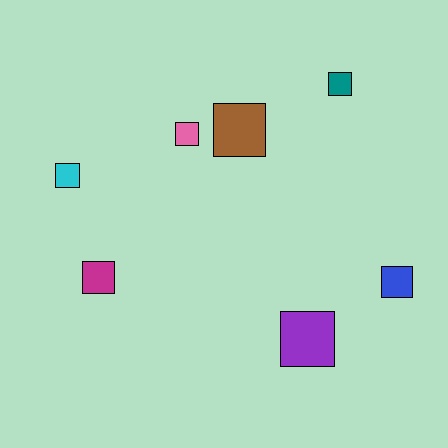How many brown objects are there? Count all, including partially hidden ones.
There is 1 brown object.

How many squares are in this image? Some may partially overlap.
There are 7 squares.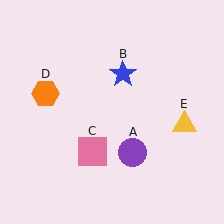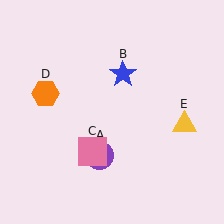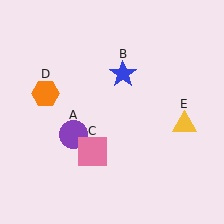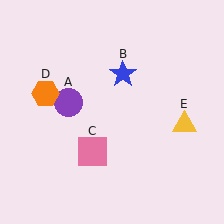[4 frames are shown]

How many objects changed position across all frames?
1 object changed position: purple circle (object A).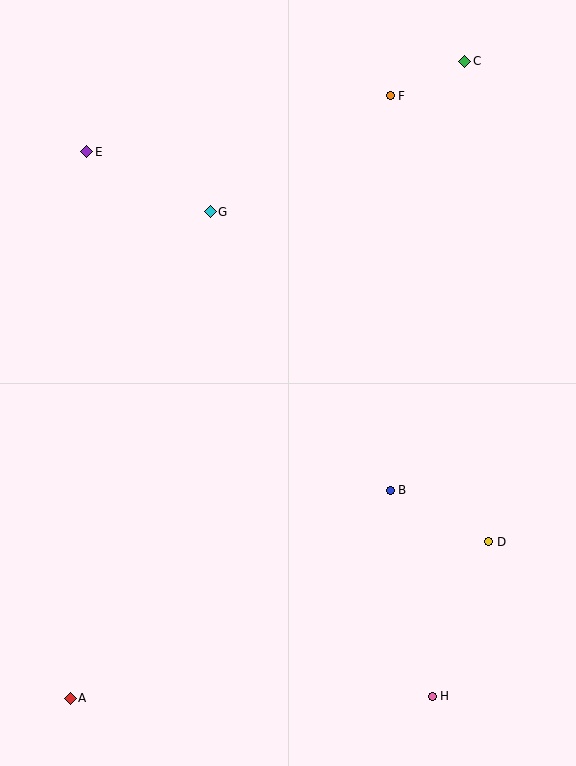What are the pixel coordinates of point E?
Point E is at (87, 152).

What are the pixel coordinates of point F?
Point F is at (390, 96).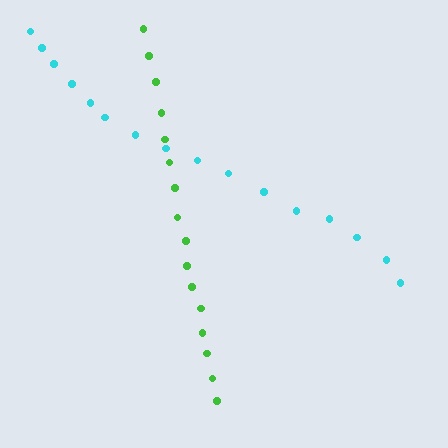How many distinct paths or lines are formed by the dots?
There are 2 distinct paths.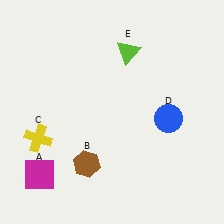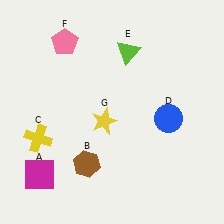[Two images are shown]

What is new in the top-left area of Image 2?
A pink pentagon (F) was added in the top-left area of Image 2.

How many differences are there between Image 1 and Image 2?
There are 2 differences between the two images.